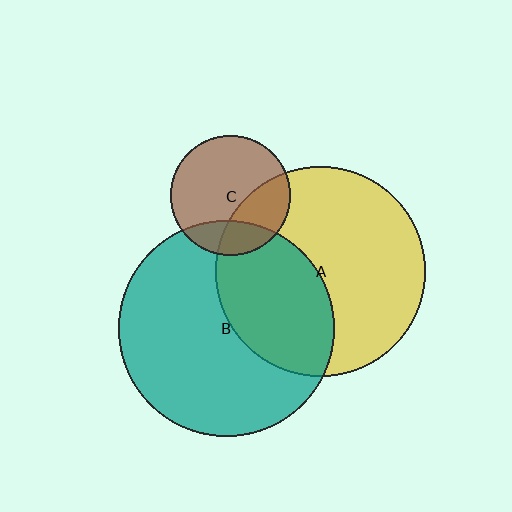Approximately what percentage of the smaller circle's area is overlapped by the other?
Approximately 20%.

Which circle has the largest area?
Circle B (teal).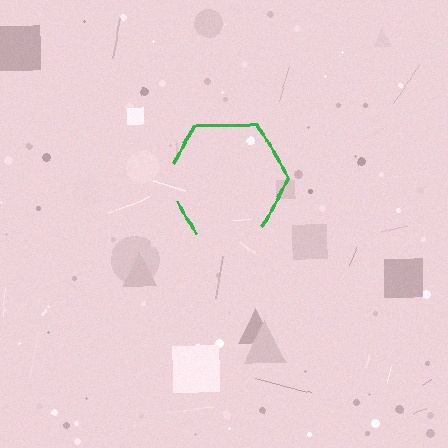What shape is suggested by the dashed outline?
The dashed outline suggests a hexagon.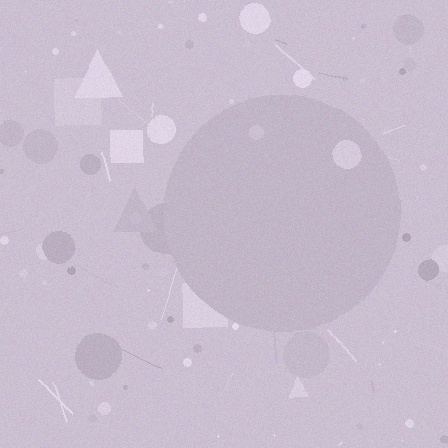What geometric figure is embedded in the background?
A circle is embedded in the background.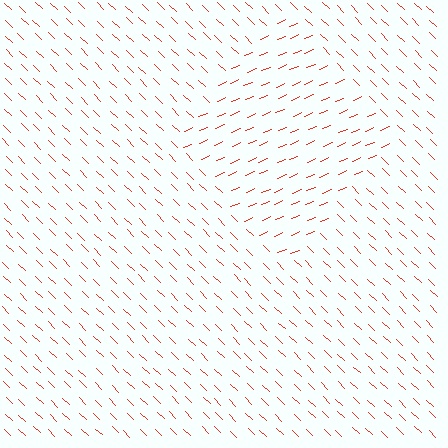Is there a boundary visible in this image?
Yes, there is a texture boundary formed by a change in line orientation.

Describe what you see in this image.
The image is filled with small red line segments. A diamond region in the image has lines oriented differently from the surrounding lines, creating a visible texture boundary.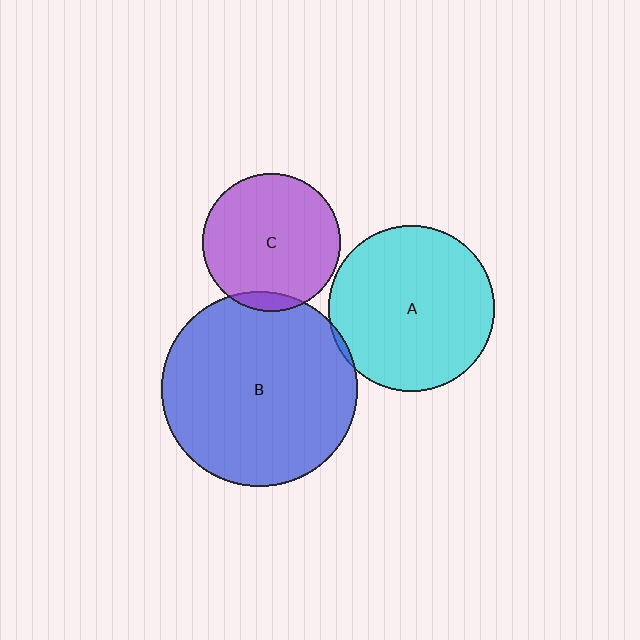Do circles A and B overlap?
Yes.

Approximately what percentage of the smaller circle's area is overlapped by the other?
Approximately 5%.